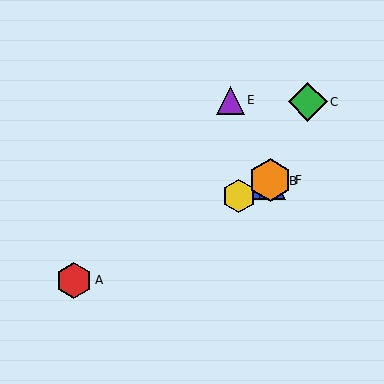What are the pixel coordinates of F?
Object F is at (270, 180).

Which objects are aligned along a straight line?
Objects A, B, D, F are aligned along a straight line.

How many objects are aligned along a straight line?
4 objects (A, B, D, F) are aligned along a straight line.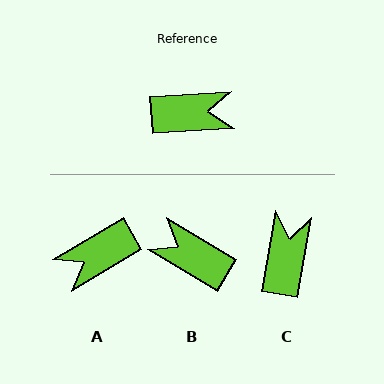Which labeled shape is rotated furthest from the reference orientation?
A, about 153 degrees away.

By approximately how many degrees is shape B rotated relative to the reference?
Approximately 146 degrees counter-clockwise.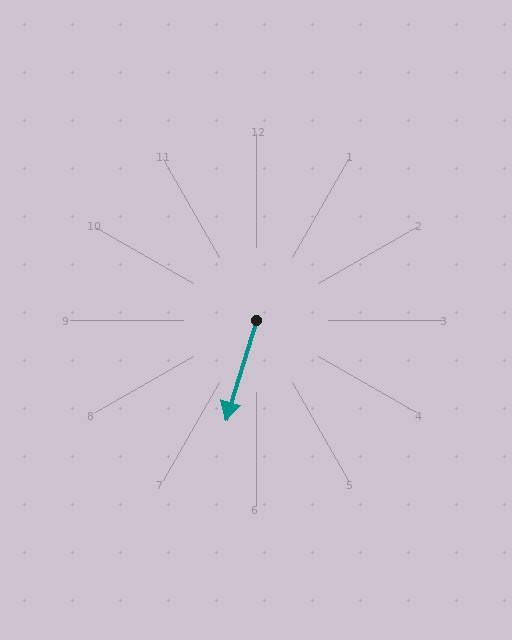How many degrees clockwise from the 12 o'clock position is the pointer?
Approximately 197 degrees.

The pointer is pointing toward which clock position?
Roughly 7 o'clock.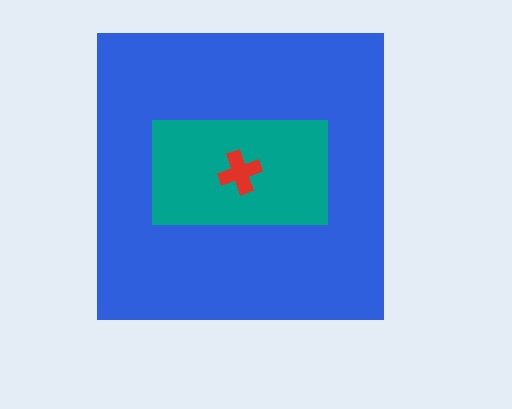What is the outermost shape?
The blue square.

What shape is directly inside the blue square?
The teal rectangle.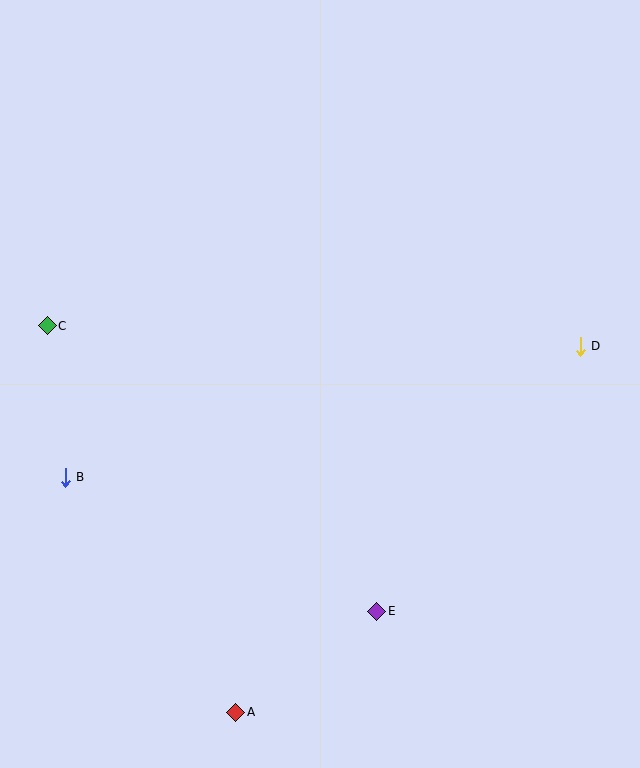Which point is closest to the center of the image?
Point E at (377, 611) is closest to the center.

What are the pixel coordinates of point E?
Point E is at (377, 611).